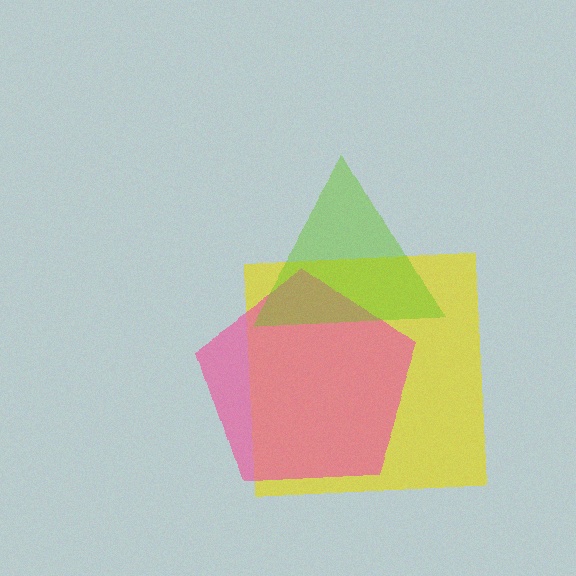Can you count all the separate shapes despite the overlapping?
Yes, there are 3 separate shapes.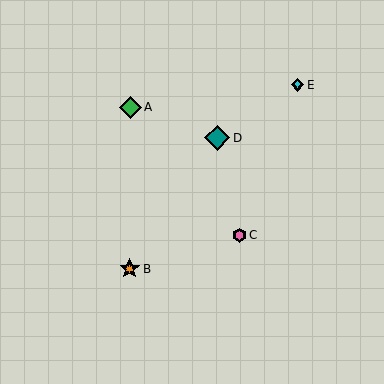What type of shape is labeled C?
Shape C is a pink hexagon.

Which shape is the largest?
The teal diamond (labeled D) is the largest.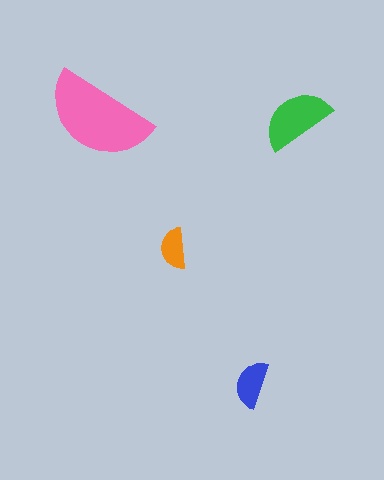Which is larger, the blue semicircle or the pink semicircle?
The pink one.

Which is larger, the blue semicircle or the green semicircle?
The green one.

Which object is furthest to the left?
The pink semicircle is leftmost.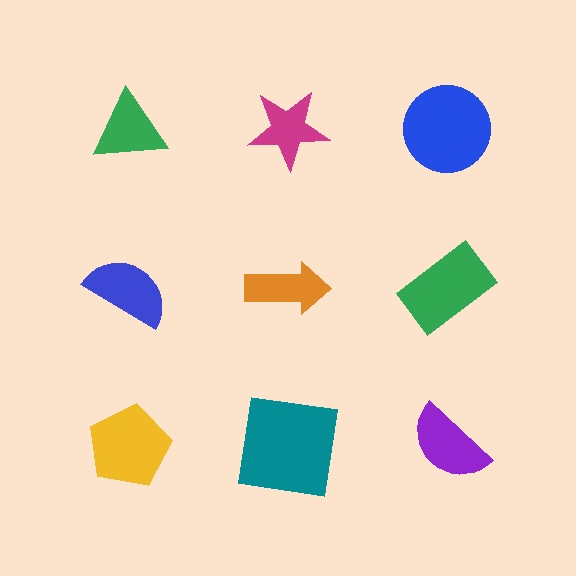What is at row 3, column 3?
A purple semicircle.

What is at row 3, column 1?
A yellow pentagon.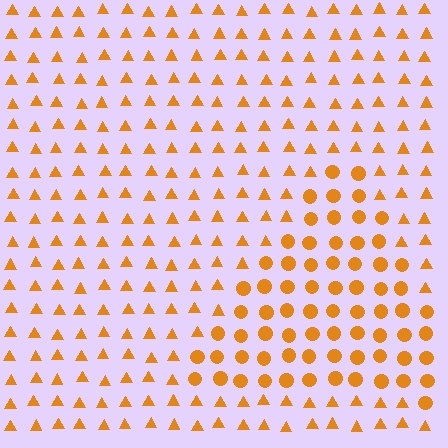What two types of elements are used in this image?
The image uses circles inside the triangle region and triangles outside it.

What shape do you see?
I see a triangle.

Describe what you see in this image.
The image is filled with small orange elements arranged in a uniform grid. A triangle-shaped region contains circles, while the surrounding area contains triangles. The boundary is defined purely by the change in element shape.